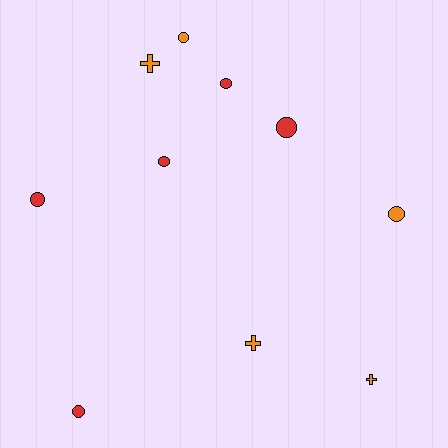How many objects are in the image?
There are 10 objects.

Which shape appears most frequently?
Circle, with 7 objects.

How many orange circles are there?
There are 2 orange circles.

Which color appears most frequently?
Orange, with 5 objects.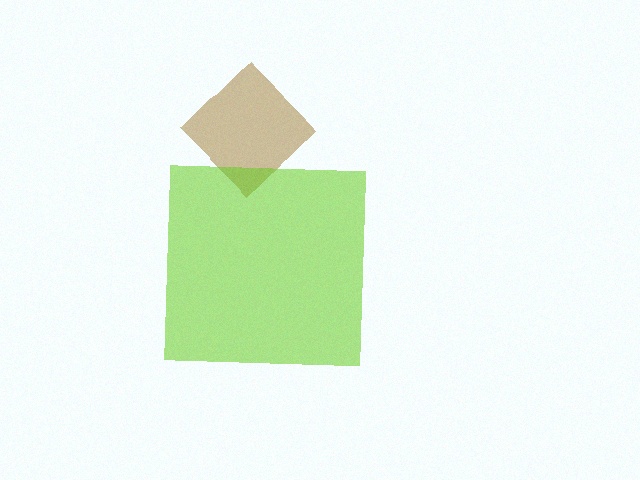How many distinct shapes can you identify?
There are 2 distinct shapes: a brown diamond, a lime square.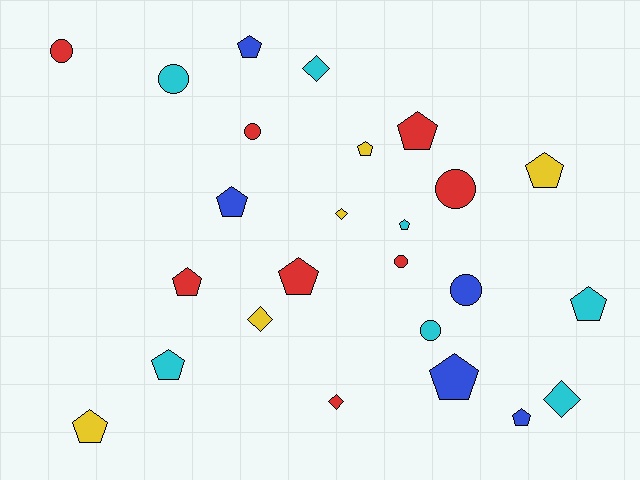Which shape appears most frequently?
Pentagon, with 13 objects.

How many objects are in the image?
There are 25 objects.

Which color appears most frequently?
Red, with 8 objects.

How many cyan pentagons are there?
There are 3 cyan pentagons.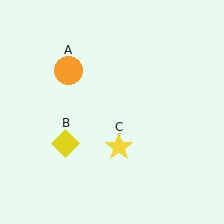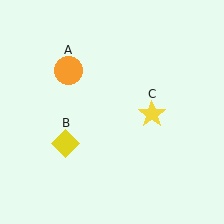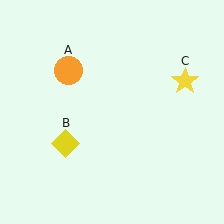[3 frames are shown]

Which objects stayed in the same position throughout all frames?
Orange circle (object A) and yellow diamond (object B) remained stationary.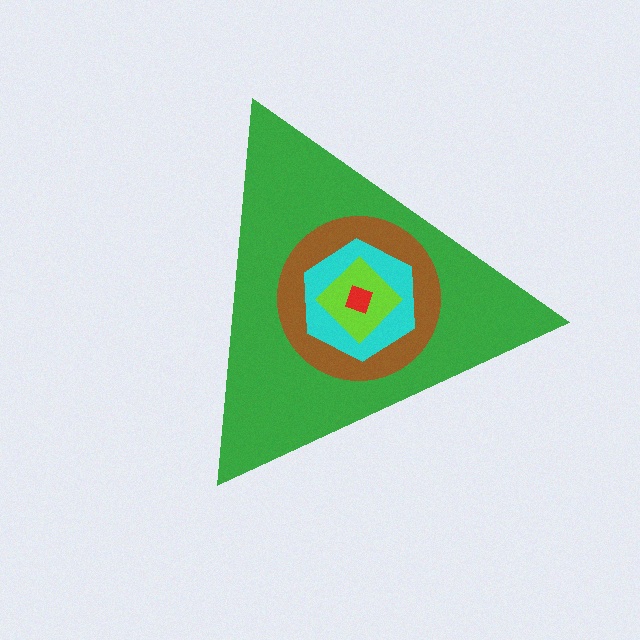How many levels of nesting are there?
5.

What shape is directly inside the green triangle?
The brown circle.